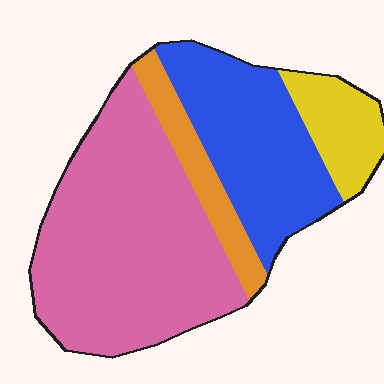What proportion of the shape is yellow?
Yellow covers roughly 10% of the shape.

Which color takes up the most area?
Pink, at roughly 50%.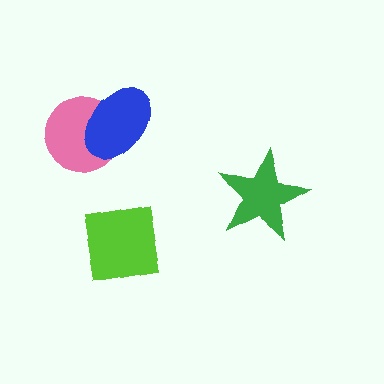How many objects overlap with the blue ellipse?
1 object overlaps with the blue ellipse.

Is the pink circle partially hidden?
Yes, it is partially covered by another shape.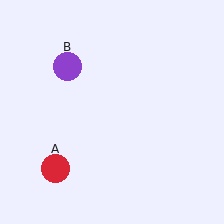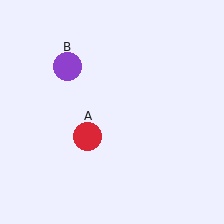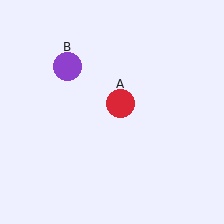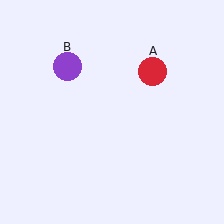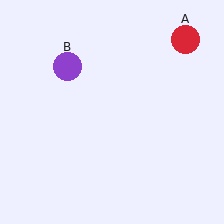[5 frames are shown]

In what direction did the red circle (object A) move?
The red circle (object A) moved up and to the right.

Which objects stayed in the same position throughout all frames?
Purple circle (object B) remained stationary.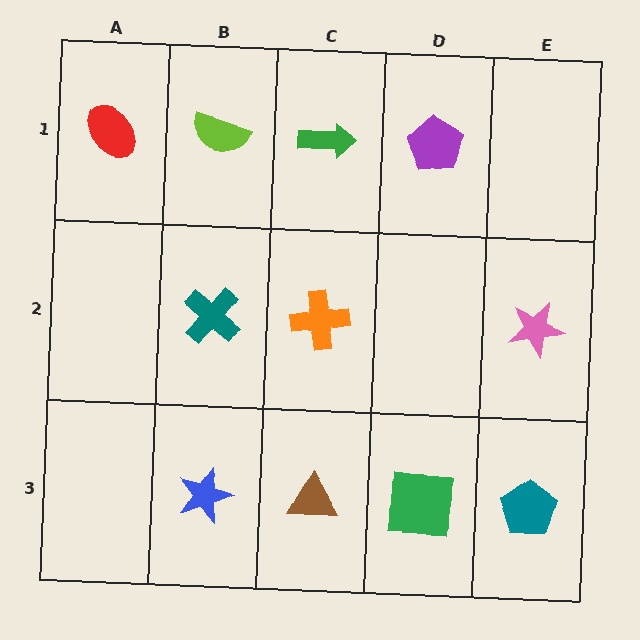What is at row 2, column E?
A pink star.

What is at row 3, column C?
A brown triangle.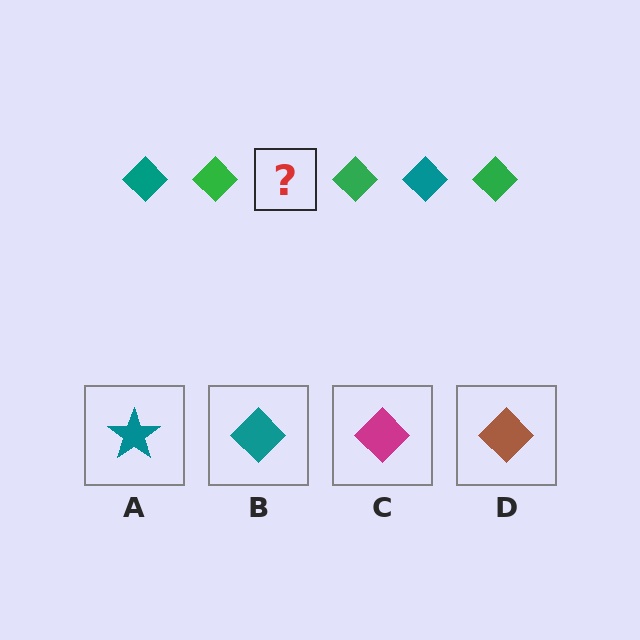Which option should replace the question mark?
Option B.